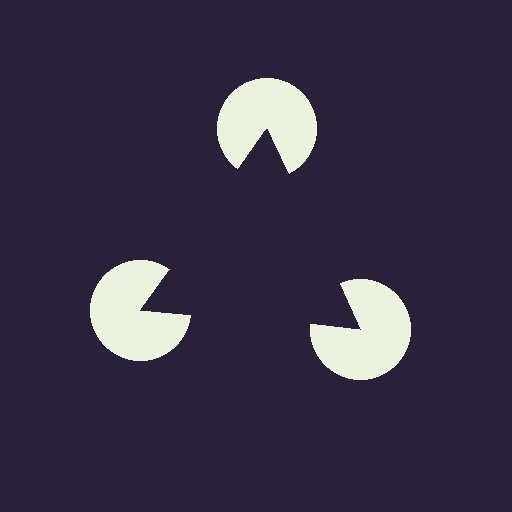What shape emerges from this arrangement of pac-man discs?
An illusory triangle — its edges are inferred from the aligned wedge cuts in the pac-man discs, not physically drawn.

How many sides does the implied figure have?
3 sides.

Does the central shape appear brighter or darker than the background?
It typically appears slightly darker than the background, even though no actual brightness change is drawn.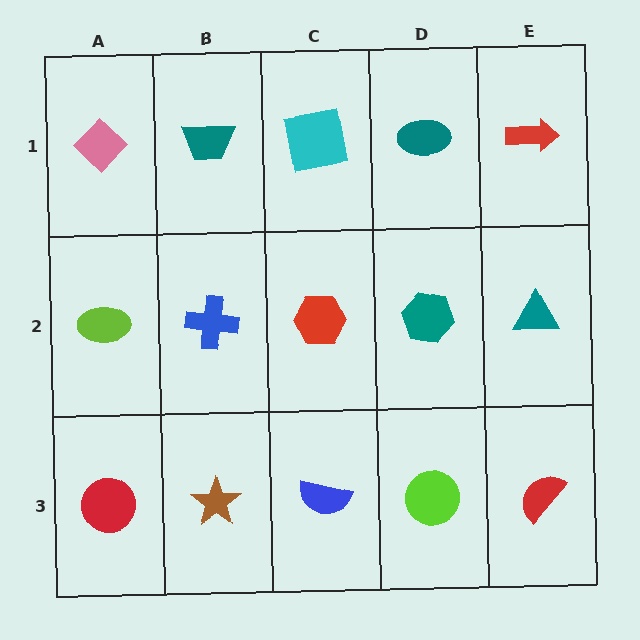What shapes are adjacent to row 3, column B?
A blue cross (row 2, column B), a red circle (row 3, column A), a blue semicircle (row 3, column C).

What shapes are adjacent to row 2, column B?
A teal trapezoid (row 1, column B), a brown star (row 3, column B), a lime ellipse (row 2, column A), a red hexagon (row 2, column C).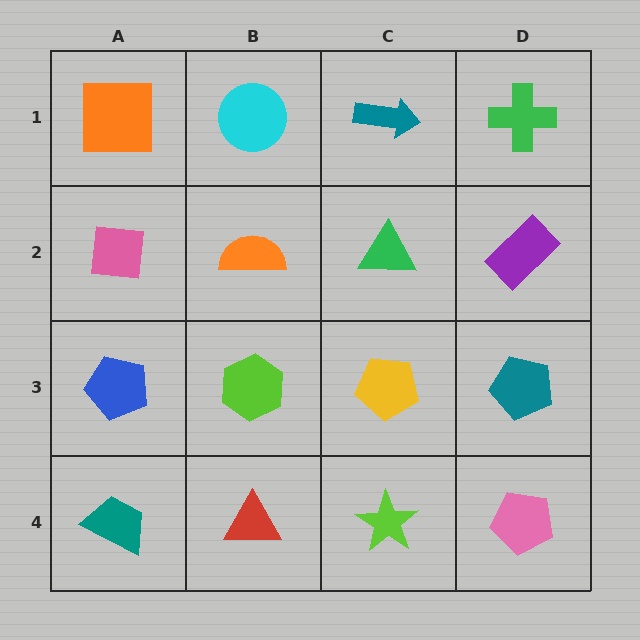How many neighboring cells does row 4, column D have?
2.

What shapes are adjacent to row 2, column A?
An orange square (row 1, column A), a blue pentagon (row 3, column A), an orange semicircle (row 2, column B).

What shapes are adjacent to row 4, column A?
A blue pentagon (row 3, column A), a red triangle (row 4, column B).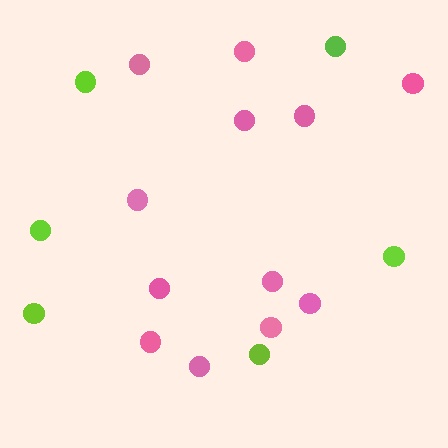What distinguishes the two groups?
There are 2 groups: one group of lime circles (6) and one group of pink circles (12).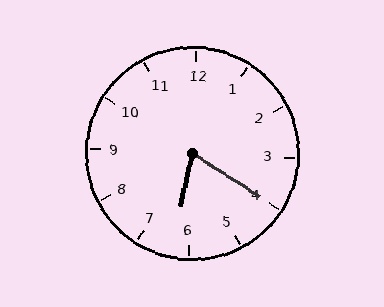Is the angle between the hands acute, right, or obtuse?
It is acute.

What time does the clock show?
6:20.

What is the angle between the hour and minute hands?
Approximately 70 degrees.